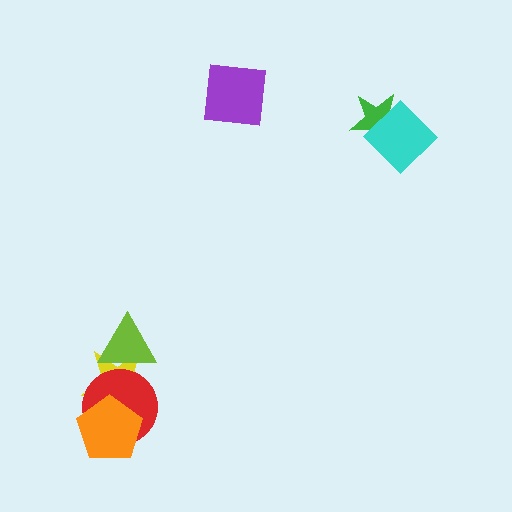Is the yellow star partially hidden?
Yes, it is partially covered by another shape.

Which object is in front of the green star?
The cyan diamond is in front of the green star.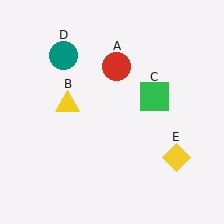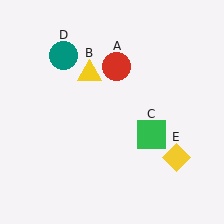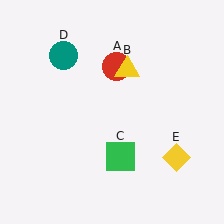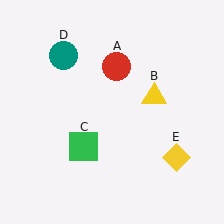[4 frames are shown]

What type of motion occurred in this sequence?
The yellow triangle (object B), green square (object C) rotated clockwise around the center of the scene.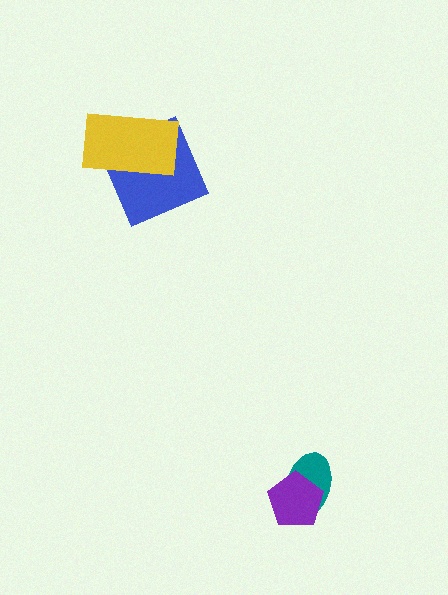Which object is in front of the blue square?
The yellow rectangle is in front of the blue square.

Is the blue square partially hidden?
Yes, it is partially covered by another shape.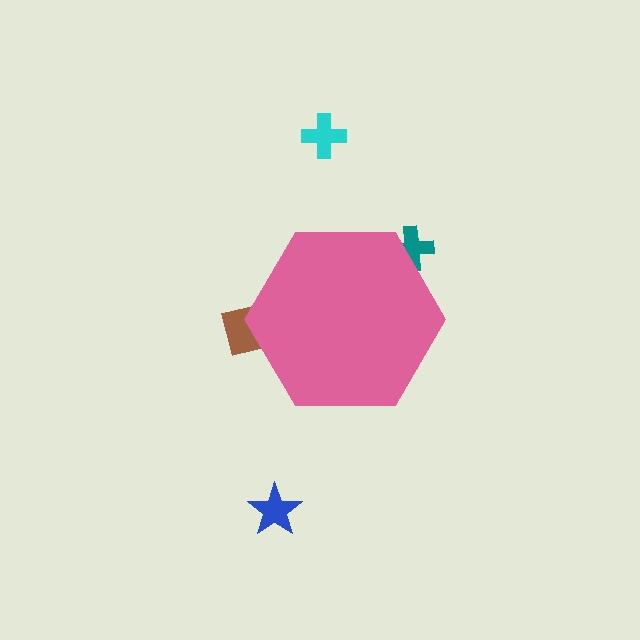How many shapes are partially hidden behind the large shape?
2 shapes are partially hidden.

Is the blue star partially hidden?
No, the blue star is fully visible.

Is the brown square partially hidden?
Yes, the brown square is partially hidden behind the pink hexagon.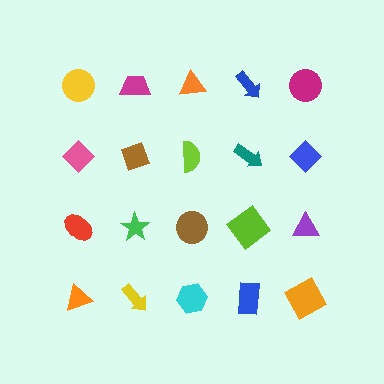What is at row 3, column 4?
A lime diamond.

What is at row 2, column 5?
A blue diamond.